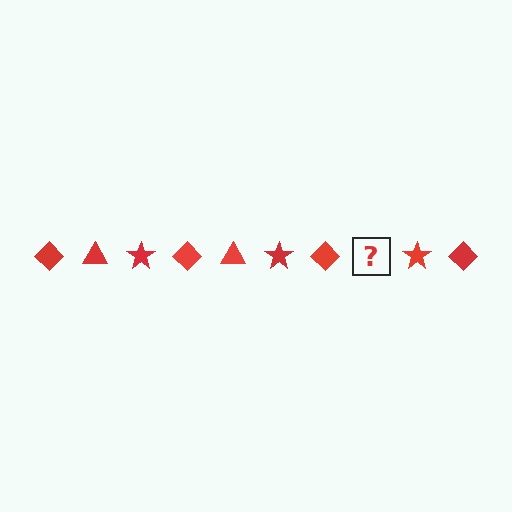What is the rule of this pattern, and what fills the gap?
The rule is that the pattern cycles through diamond, triangle, star shapes in red. The gap should be filled with a red triangle.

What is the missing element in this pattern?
The missing element is a red triangle.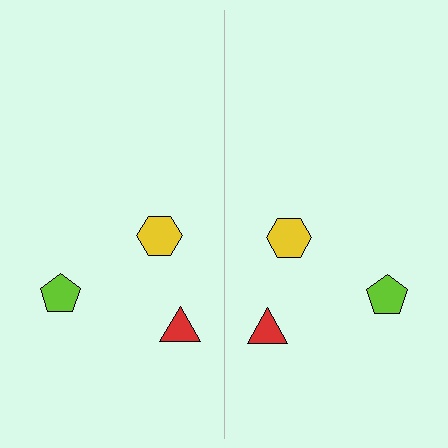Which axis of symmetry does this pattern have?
The pattern has a vertical axis of symmetry running through the center of the image.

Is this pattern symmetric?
Yes, this pattern has bilateral (reflection) symmetry.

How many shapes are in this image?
There are 6 shapes in this image.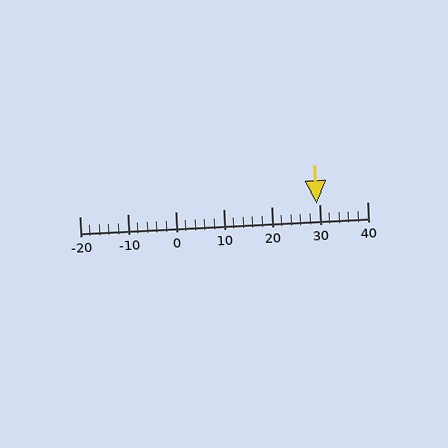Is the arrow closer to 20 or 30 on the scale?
The arrow is closer to 30.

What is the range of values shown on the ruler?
The ruler shows values from -20 to 40.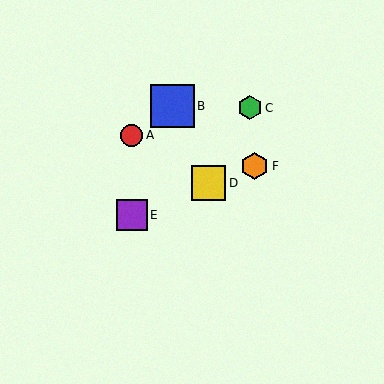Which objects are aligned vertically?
Objects A, E are aligned vertically.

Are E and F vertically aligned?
No, E is at x≈132 and F is at x≈255.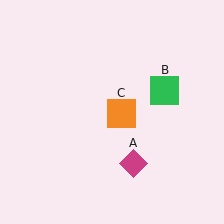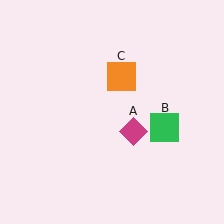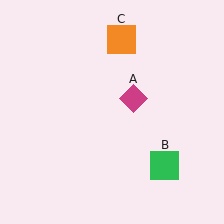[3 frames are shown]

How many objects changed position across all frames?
3 objects changed position: magenta diamond (object A), green square (object B), orange square (object C).